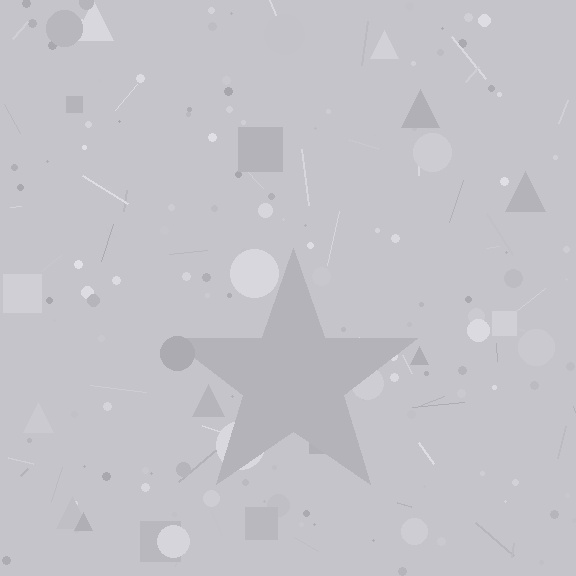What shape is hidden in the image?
A star is hidden in the image.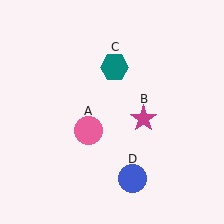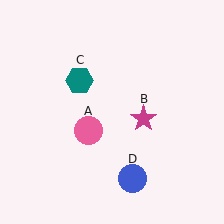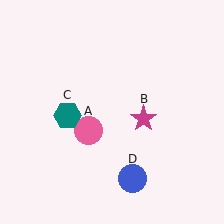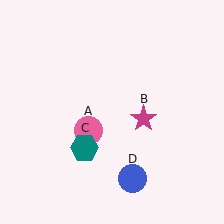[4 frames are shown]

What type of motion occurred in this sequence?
The teal hexagon (object C) rotated counterclockwise around the center of the scene.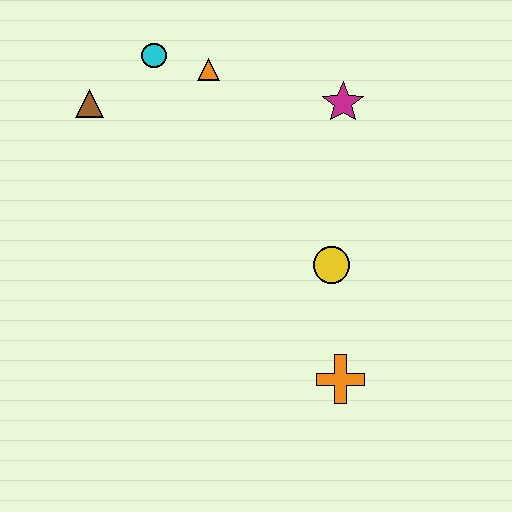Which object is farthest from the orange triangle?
The orange cross is farthest from the orange triangle.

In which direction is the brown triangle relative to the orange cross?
The brown triangle is above the orange cross.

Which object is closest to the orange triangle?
The cyan circle is closest to the orange triangle.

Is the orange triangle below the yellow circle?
No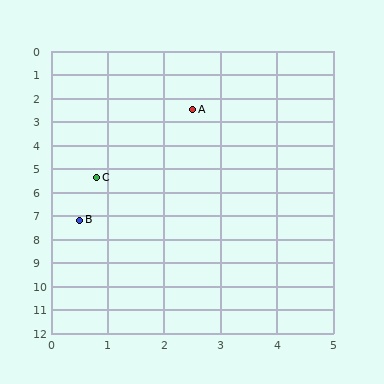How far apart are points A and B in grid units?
Points A and B are about 5.1 grid units apart.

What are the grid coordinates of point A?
Point A is at approximately (2.5, 2.5).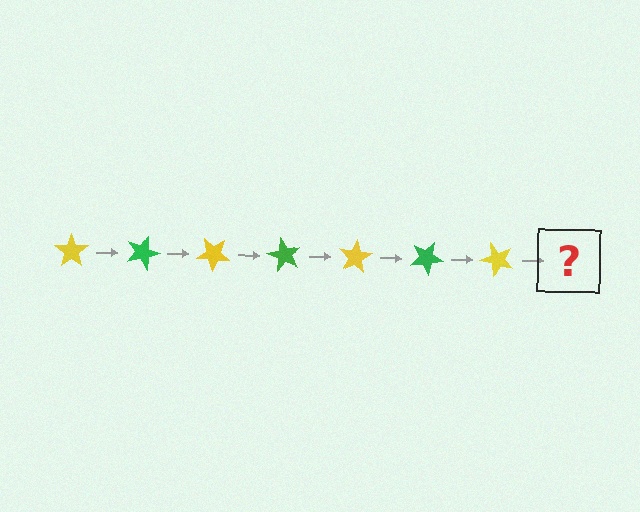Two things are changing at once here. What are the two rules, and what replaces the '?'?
The two rules are that it rotates 20 degrees each step and the color cycles through yellow and green. The '?' should be a green star, rotated 140 degrees from the start.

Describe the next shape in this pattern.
It should be a green star, rotated 140 degrees from the start.